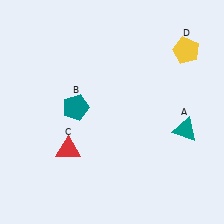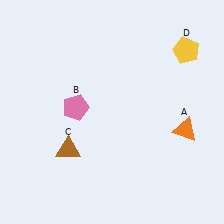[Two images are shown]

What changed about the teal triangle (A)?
In Image 1, A is teal. In Image 2, it changed to orange.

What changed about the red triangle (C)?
In Image 1, C is red. In Image 2, it changed to brown.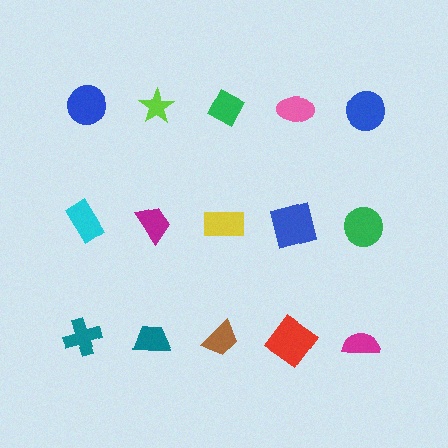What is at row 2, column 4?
A blue square.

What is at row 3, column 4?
A red diamond.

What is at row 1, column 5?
A blue circle.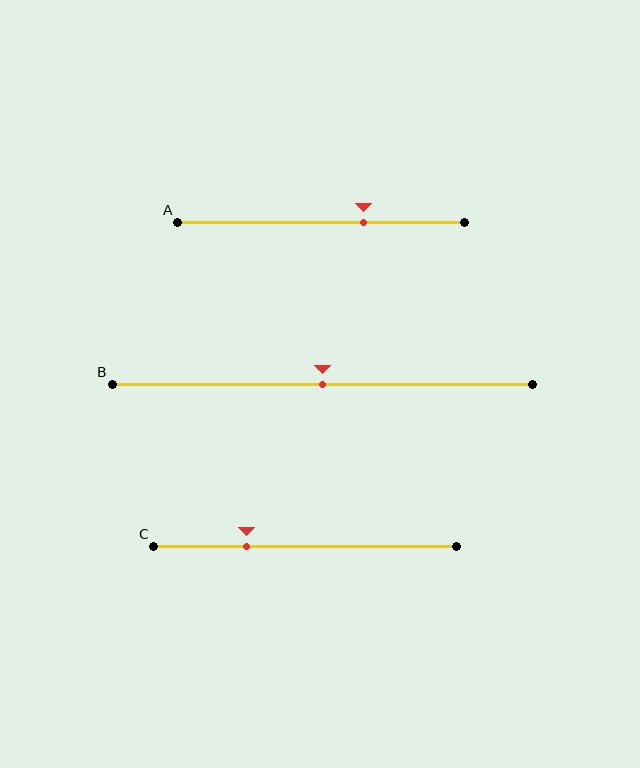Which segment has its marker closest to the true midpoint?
Segment B has its marker closest to the true midpoint.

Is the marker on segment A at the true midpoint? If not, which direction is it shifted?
No, the marker on segment A is shifted to the right by about 15% of the segment length.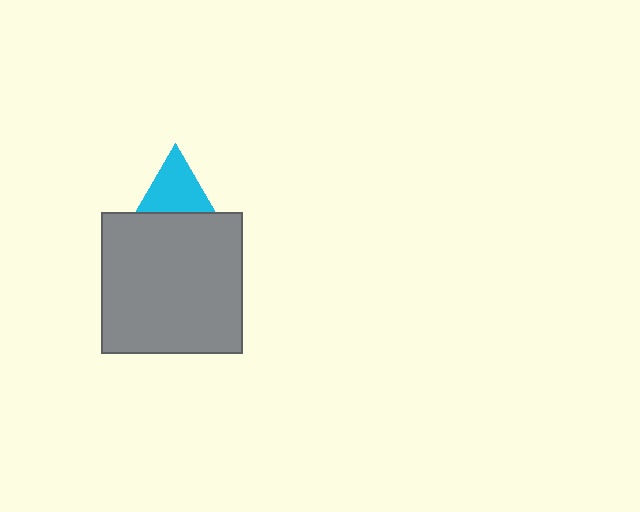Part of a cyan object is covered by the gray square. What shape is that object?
It is a triangle.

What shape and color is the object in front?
The object in front is a gray square.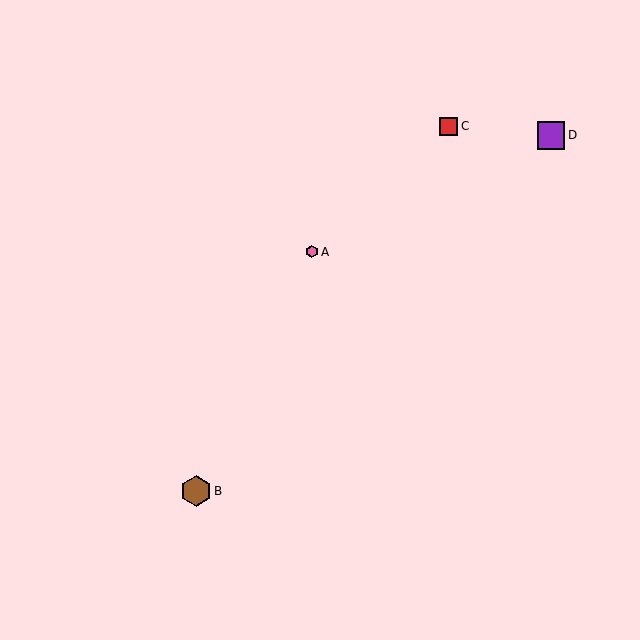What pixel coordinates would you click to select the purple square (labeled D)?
Click at (551, 135) to select the purple square D.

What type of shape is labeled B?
Shape B is a brown hexagon.